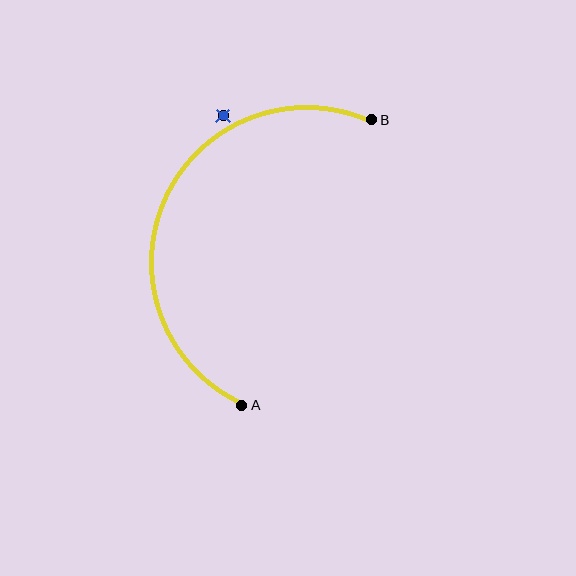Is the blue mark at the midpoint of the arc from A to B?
No — the blue mark does not lie on the arc at all. It sits slightly outside the curve.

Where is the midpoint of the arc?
The arc midpoint is the point on the curve farthest from the straight line joining A and B. It sits to the left of that line.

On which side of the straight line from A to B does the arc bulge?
The arc bulges to the left of the straight line connecting A and B.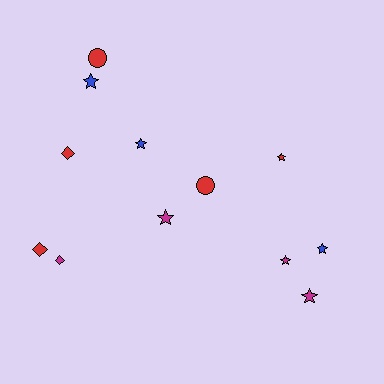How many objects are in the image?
There are 12 objects.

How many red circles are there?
There are 2 red circles.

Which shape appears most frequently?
Star, with 7 objects.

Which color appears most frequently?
Red, with 5 objects.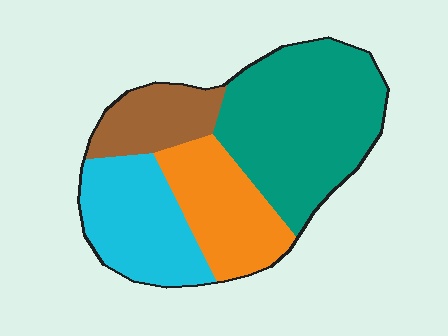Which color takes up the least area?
Brown, at roughly 15%.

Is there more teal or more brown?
Teal.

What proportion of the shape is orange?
Orange takes up about one fifth (1/5) of the shape.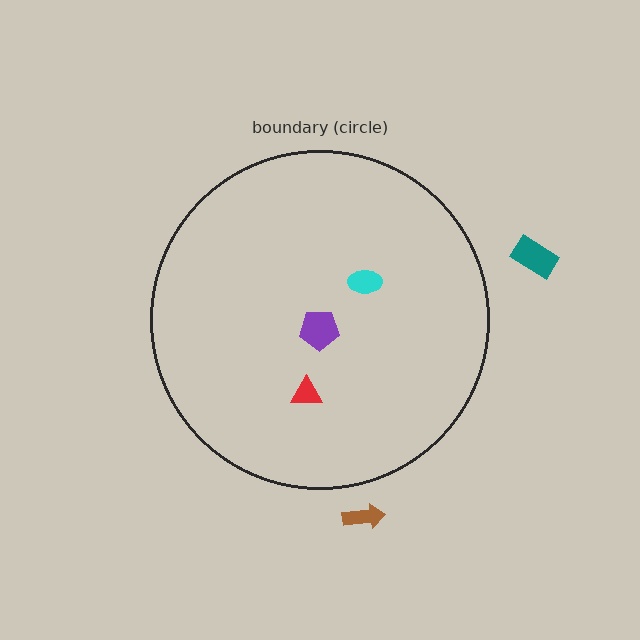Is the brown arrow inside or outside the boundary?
Outside.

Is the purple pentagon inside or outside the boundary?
Inside.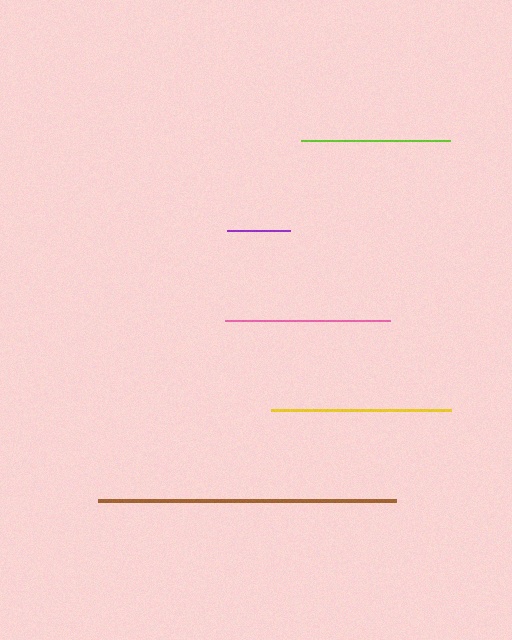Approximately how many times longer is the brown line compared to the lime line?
The brown line is approximately 2.0 times the length of the lime line.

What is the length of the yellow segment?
The yellow segment is approximately 180 pixels long.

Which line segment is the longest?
The brown line is the longest at approximately 298 pixels.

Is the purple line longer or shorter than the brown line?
The brown line is longer than the purple line.